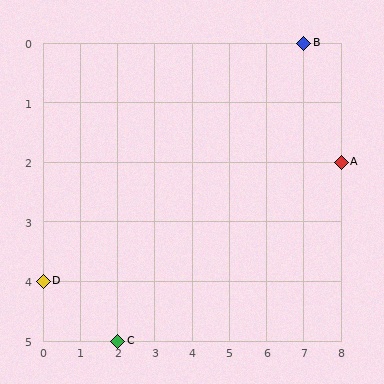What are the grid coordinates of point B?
Point B is at grid coordinates (7, 0).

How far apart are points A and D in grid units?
Points A and D are 8 columns and 2 rows apart (about 8.2 grid units diagonally).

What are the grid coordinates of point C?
Point C is at grid coordinates (2, 5).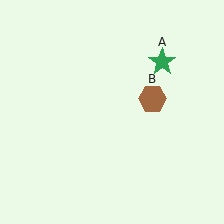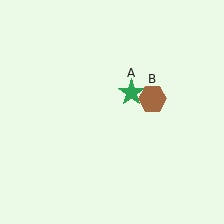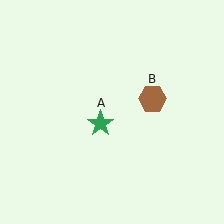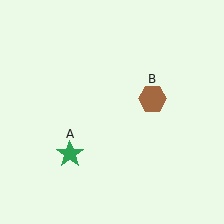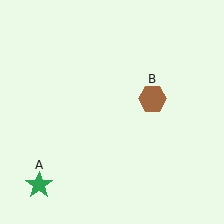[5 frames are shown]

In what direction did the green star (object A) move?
The green star (object A) moved down and to the left.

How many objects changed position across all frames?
1 object changed position: green star (object A).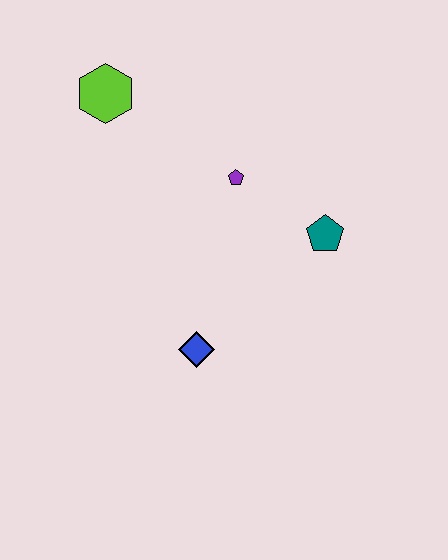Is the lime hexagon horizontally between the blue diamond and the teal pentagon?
No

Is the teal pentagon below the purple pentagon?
Yes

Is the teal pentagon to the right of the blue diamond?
Yes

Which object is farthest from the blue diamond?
The lime hexagon is farthest from the blue diamond.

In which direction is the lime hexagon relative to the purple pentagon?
The lime hexagon is to the left of the purple pentagon.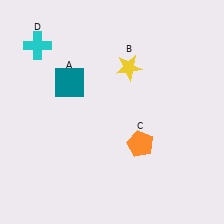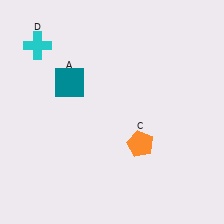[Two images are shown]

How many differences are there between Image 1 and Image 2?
There is 1 difference between the two images.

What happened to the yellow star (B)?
The yellow star (B) was removed in Image 2. It was in the top-right area of Image 1.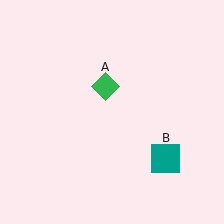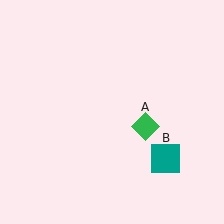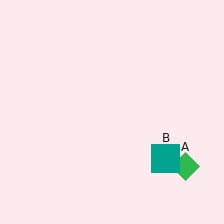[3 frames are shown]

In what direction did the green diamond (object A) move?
The green diamond (object A) moved down and to the right.